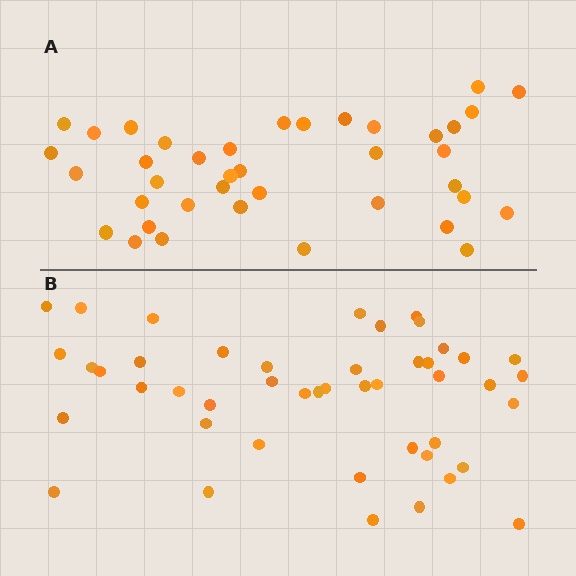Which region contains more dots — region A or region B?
Region B (the bottom region) has more dots.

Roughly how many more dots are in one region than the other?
Region B has roughly 8 or so more dots than region A.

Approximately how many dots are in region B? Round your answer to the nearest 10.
About 50 dots. (The exact count is 46, which rounds to 50.)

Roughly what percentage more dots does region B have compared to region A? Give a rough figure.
About 20% more.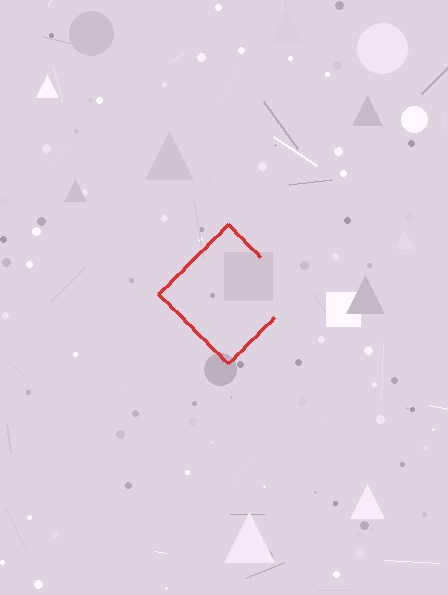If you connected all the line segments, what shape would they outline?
They would outline a diamond.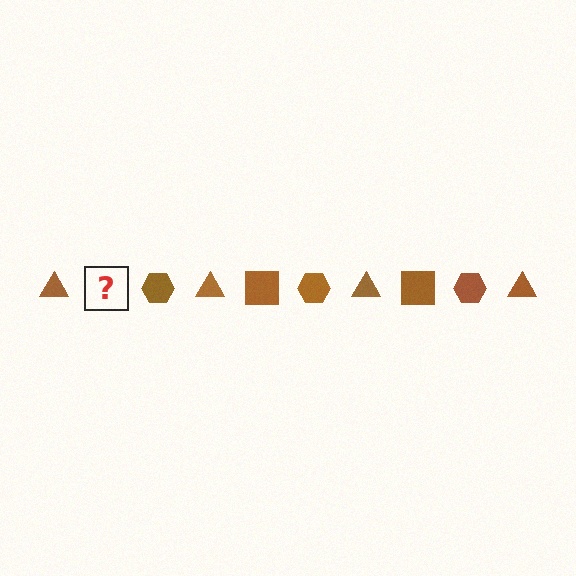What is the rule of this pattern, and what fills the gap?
The rule is that the pattern cycles through triangle, square, hexagon shapes in brown. The gap should be filled with a brown square.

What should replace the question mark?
The question mark should be replaced with a brown square.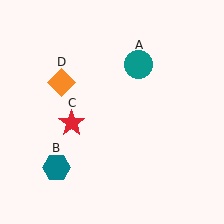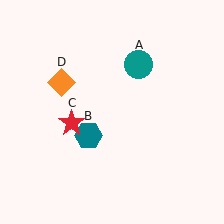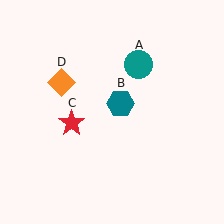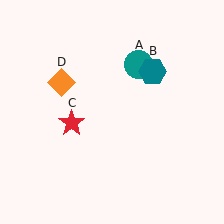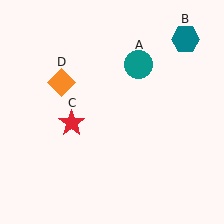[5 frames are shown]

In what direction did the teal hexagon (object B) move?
The teal hexagon (object B) moved up and to the right.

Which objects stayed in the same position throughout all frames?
Teal circle (object A) and red star (object C) and orange diamond (object D) remained stationary.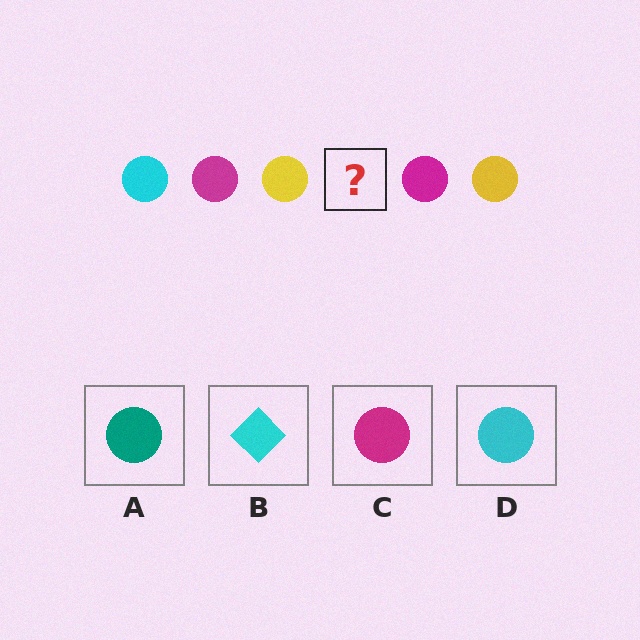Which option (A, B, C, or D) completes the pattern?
D.